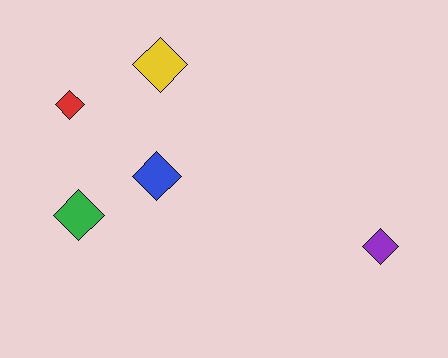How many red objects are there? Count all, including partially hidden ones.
There is 1 red object.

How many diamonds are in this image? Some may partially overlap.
There are 5 diamonds.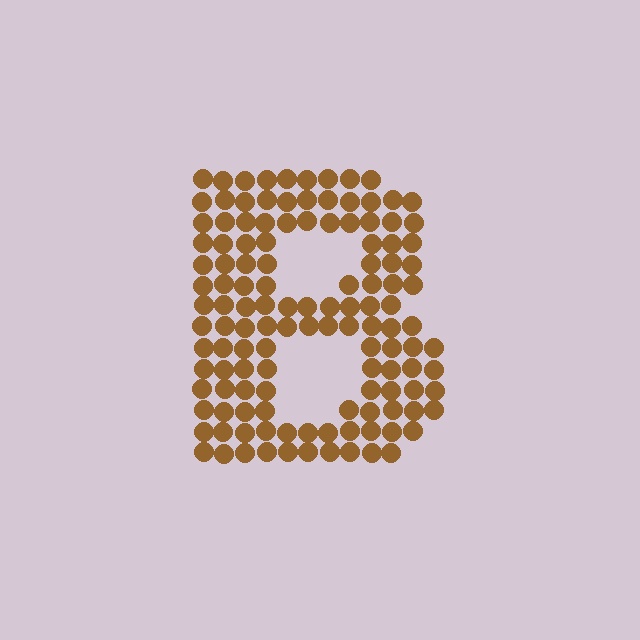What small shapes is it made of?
It is made of small circles.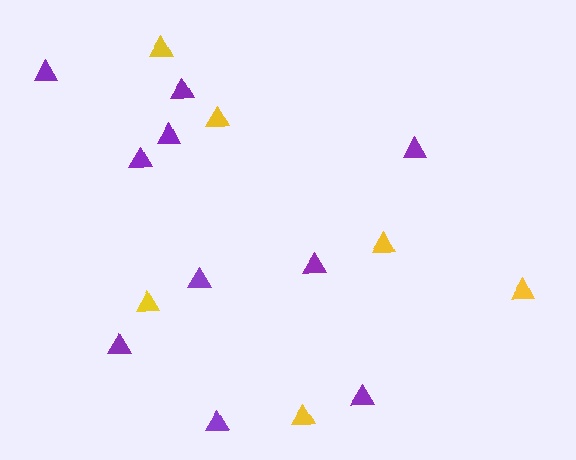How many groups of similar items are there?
There are 2 groups: one group of yellow triangles (6) and one group of purple triangles (10).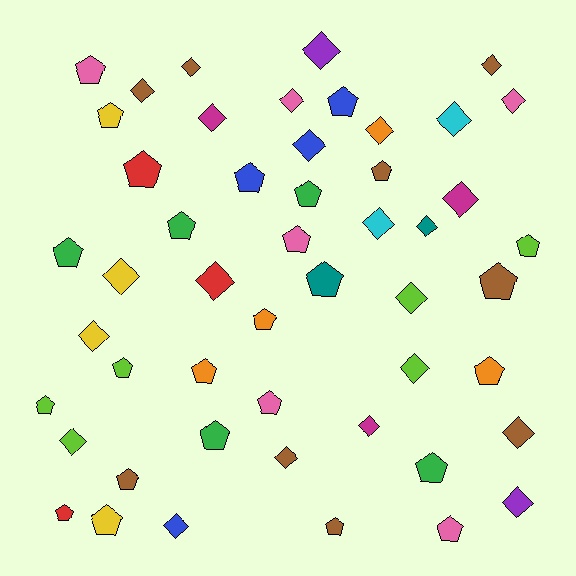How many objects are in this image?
There are 50 objects.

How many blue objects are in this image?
There are 4 blue objects.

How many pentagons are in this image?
There are 26 pentagons.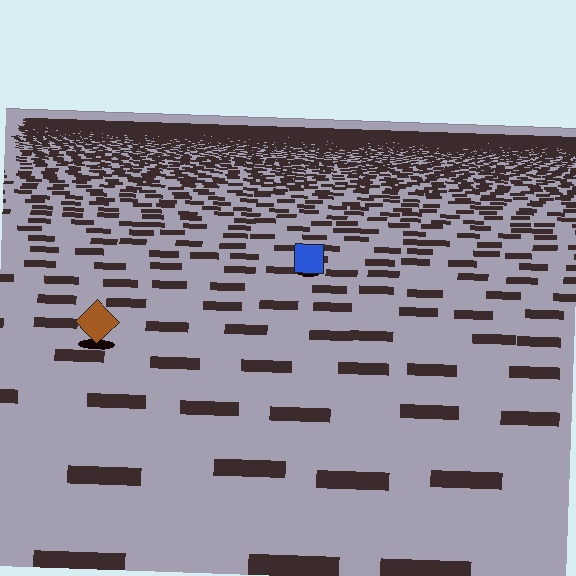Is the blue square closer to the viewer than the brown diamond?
No. The brown diamond is closer — you can tell from the texture gradient: the ground texture is coarser near it.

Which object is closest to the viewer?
The brown diamond is closest. The texture marks near it are larger and more spread out.